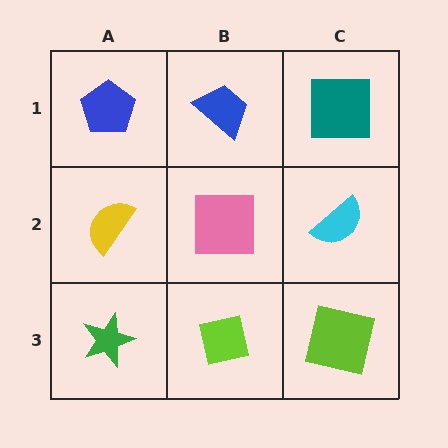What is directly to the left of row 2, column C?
A pink square.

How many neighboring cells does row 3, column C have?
2.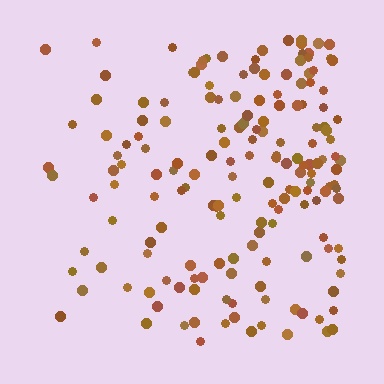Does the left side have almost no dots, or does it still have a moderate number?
Still a moderate number, just noticeably fewer than the right.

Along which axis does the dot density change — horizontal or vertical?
Horizontal.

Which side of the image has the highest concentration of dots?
The right.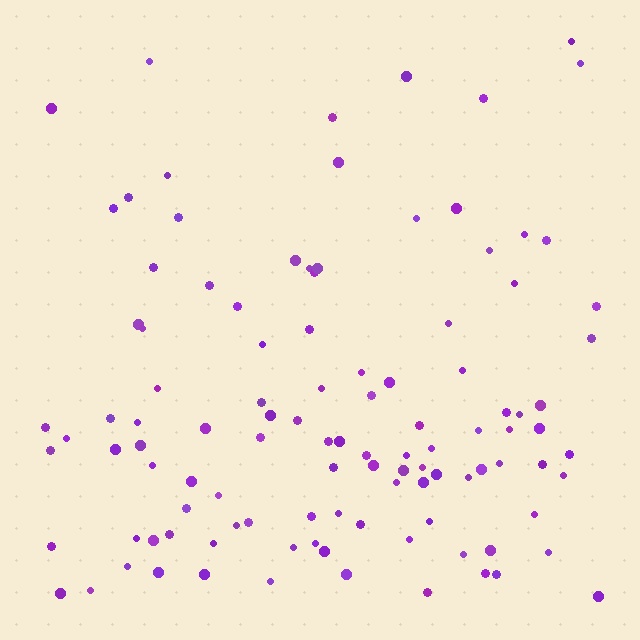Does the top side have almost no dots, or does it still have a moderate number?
Still a moderate number, just noticeably fewer than the bottom.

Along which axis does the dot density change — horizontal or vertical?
Vertical.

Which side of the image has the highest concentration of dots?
The bottom.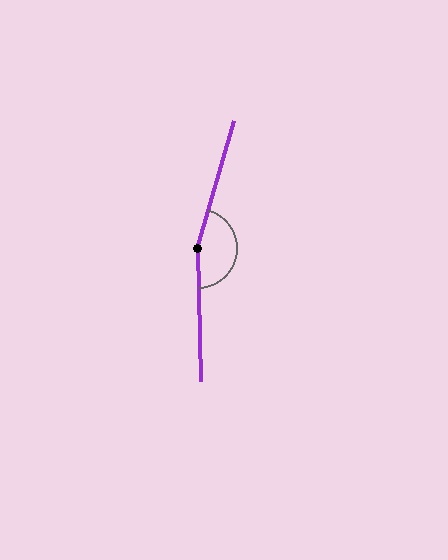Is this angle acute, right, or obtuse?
It is obtuse.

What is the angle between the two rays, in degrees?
Approximately 162 degrees.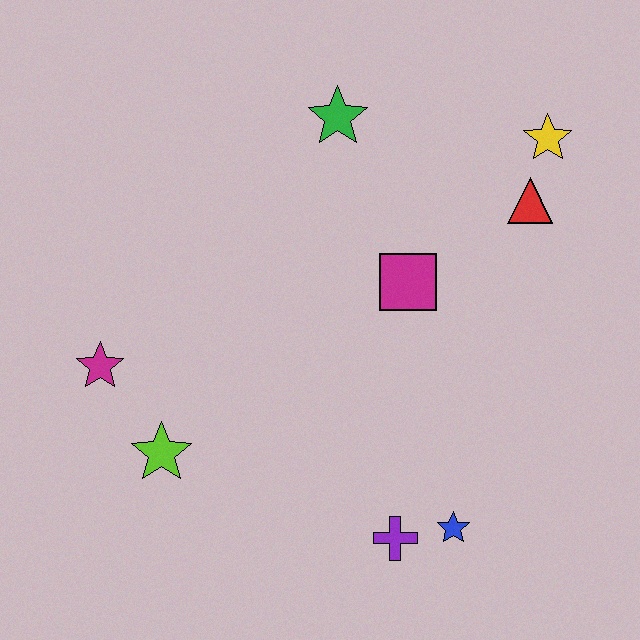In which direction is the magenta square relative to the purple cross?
The magenta square is above the purple cross.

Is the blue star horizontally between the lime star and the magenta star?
No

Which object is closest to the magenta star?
The lime star is closest to the magenta star.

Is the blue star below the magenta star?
Yes